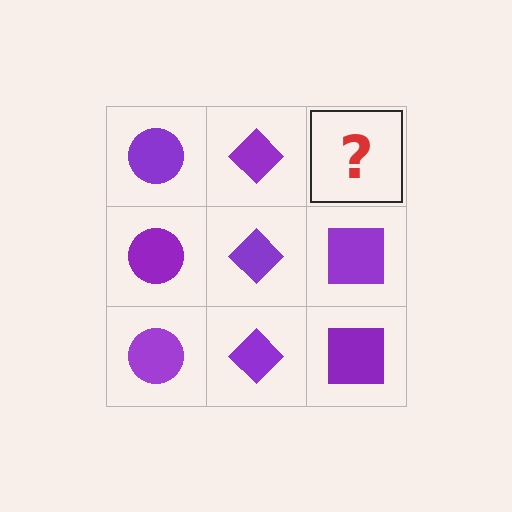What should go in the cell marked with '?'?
The missing cell should contain a purple square.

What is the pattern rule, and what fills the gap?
The rule is that each column has a consistent shape. The gap should be filled with a purple square.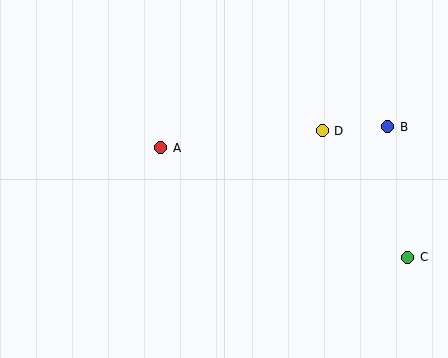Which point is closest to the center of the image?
Point A at (161, 148) is closest to the center.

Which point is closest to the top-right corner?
Point B is closest to the top-right corner.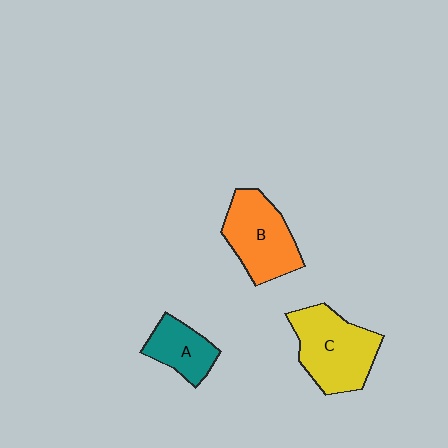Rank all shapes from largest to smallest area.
From largest to smallest: C (yellow), B (orange), A (teal).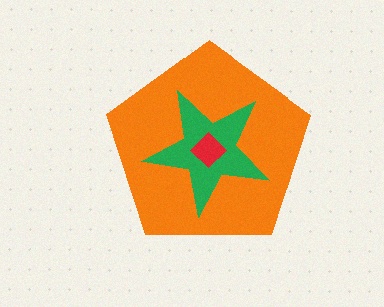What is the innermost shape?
The red diamond.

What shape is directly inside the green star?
The red diamond.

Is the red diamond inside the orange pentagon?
Yes.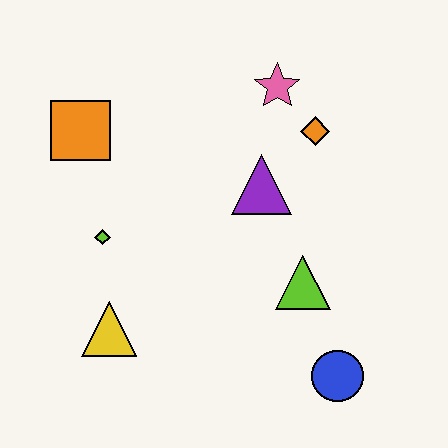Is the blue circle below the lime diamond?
Yes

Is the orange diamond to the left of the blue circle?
Yes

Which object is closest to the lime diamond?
The yellow triangle is closest to the lime diamond.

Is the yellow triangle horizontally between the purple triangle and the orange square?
Yes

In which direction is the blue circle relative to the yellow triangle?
The blue circle is to the right of the yellow triangle.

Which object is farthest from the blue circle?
The orange square is farthest from the blue circle.